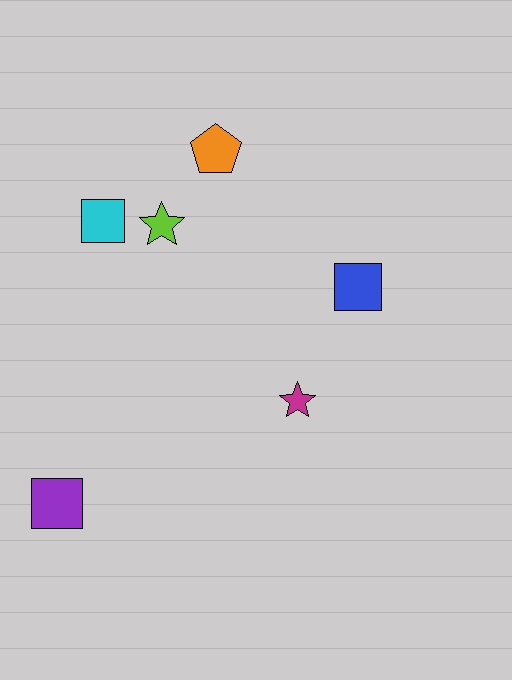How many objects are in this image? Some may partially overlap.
There are 6 objects.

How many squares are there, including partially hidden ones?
There are 3 squares.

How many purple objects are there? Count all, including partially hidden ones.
There is 1 purple object.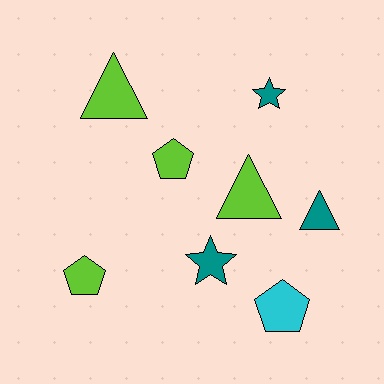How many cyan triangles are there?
There are no cyan triangles.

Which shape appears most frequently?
Triangle, with 3 objects.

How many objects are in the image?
There are 8 objects.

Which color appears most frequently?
Lime, with 4 objects.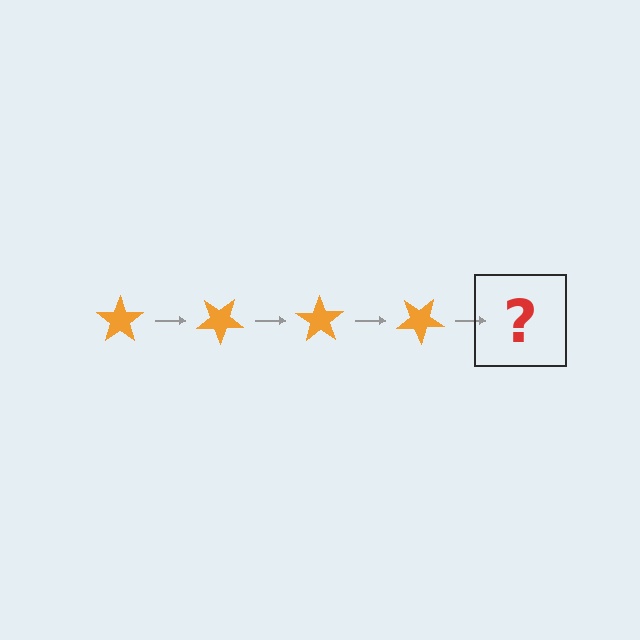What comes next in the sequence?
The next element should be an orange star rotated 140 degrees.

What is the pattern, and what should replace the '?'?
The pattern is that the star rotates 35 degrees each step. The '?' should be an orange star rotated 140 degrees.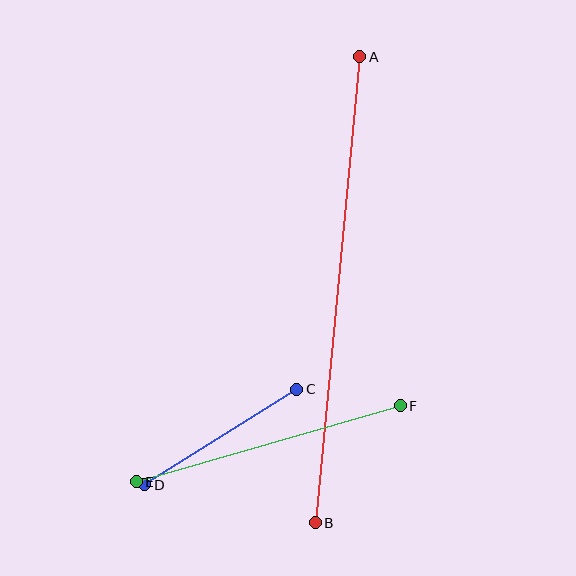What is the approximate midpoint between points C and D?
The midpoint is at approximately (221, 437) pixels.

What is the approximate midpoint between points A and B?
The midpoint is at approximately (337, 290) pixels.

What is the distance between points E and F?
The distance is approximately 275 pixels.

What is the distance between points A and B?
The distance is approximately 468 pixels.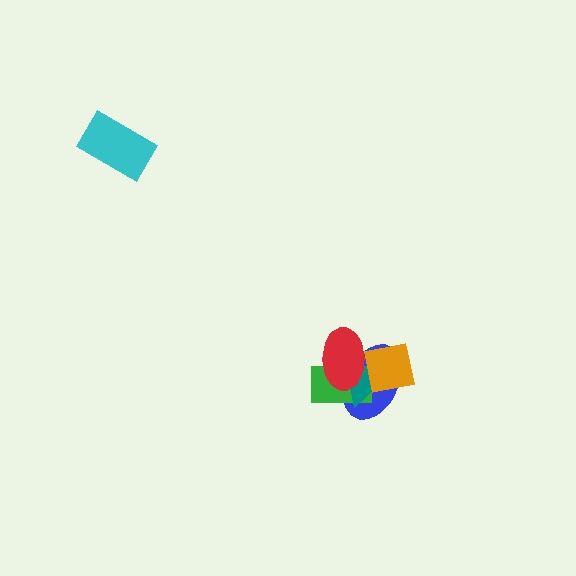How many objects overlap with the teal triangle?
4 objects overlap with the teal triangle.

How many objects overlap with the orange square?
4 objects overlap with the orange square.